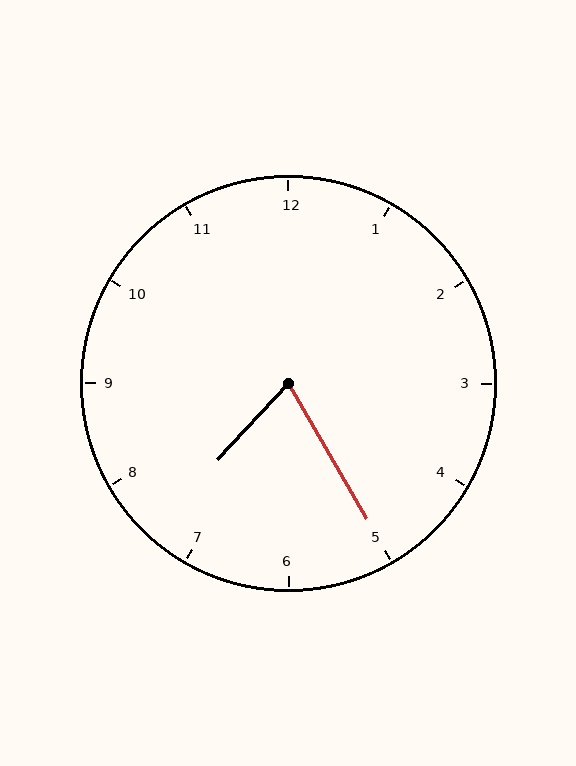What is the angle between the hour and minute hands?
Approximately 72 degrees.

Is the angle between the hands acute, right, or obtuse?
It is acute.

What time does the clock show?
7:25.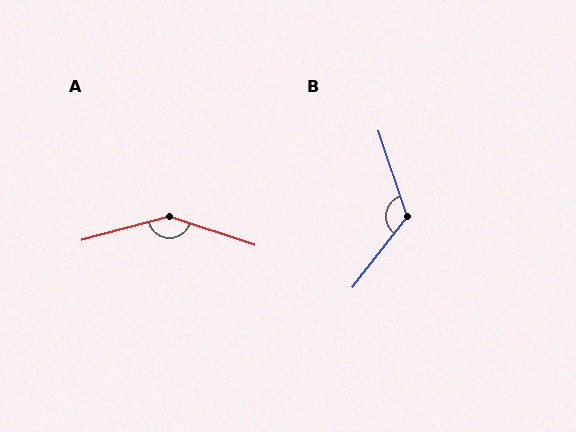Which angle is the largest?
A, at approximately 147 degrees.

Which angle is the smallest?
B, at approximately 124 degrees.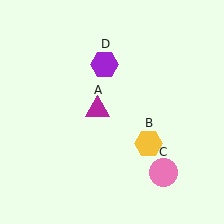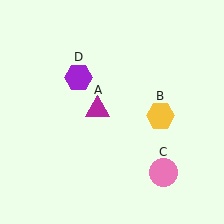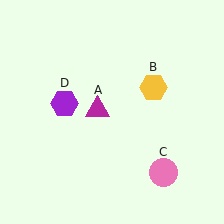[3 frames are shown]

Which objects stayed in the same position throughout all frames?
Magenta triangle (object A) and pink circle (object C) remained stationary.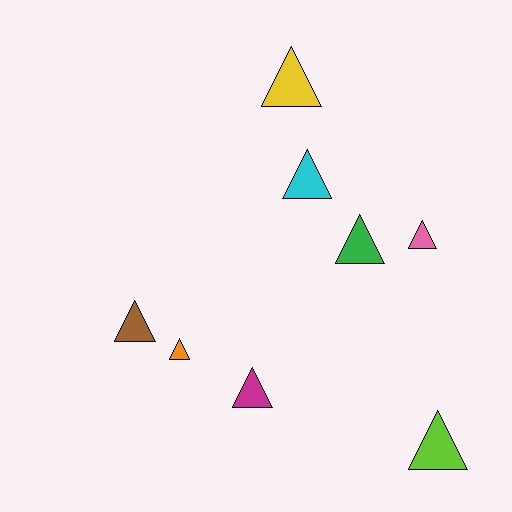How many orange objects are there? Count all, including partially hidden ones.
There is 1 orange object.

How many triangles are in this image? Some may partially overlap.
There are 8 triangles.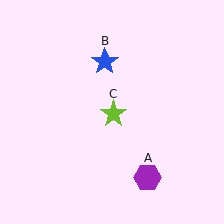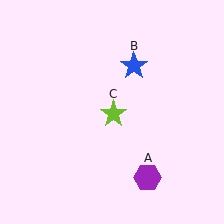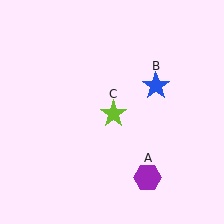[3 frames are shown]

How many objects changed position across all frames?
1 object changed position: blue star (object B).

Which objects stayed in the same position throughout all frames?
Purple hexagon (object A) and lime star (object C) remained stationary.